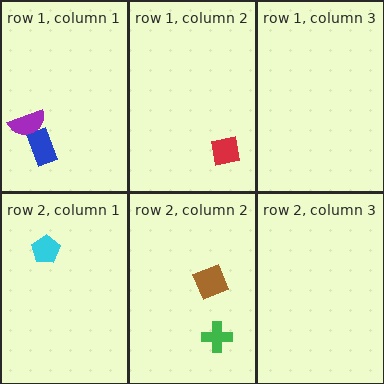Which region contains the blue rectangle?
The row 1, column 1 region.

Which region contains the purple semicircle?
The row 1, column 1 region.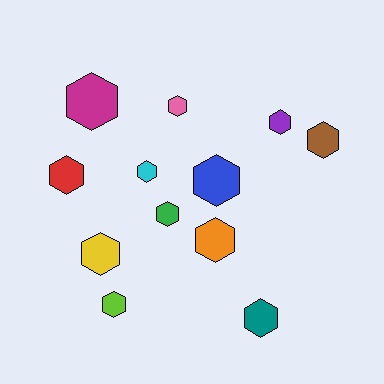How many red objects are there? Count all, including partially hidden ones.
There is 1 red object.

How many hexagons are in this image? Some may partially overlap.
There are 12 hexagons.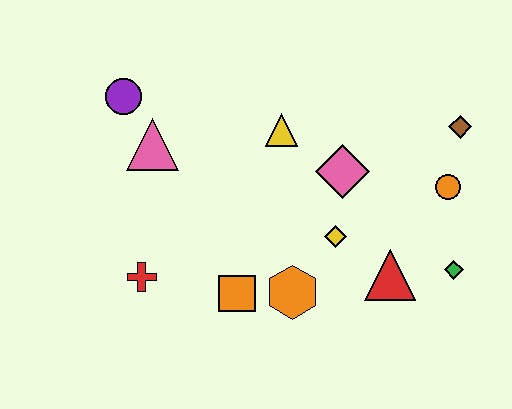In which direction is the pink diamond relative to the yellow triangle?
The pink diamond is to the right of the yellow triangle.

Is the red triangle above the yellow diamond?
No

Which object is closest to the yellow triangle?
The pink diamond is closest to the yellow triangle.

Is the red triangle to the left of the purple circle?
No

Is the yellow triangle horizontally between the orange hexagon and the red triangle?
No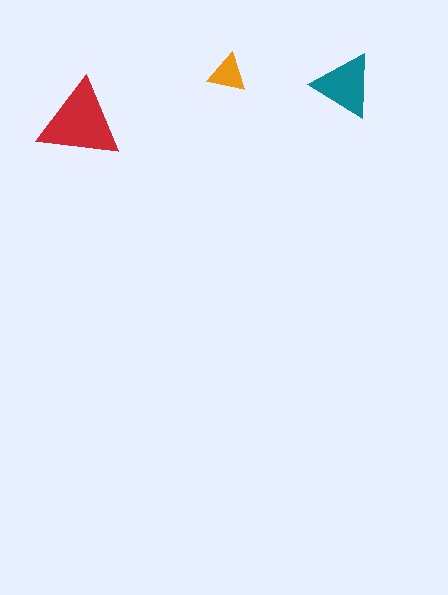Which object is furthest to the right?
The teal triangle is rightmost.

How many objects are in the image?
There are 3 objects in the image.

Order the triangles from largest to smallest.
the red one, the teal one, the orange one.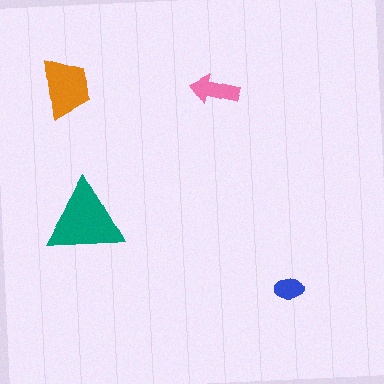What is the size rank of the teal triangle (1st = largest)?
1st.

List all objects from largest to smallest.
The teal triangle, the orange trapezoid, the pink arrow, the blue ellipse.